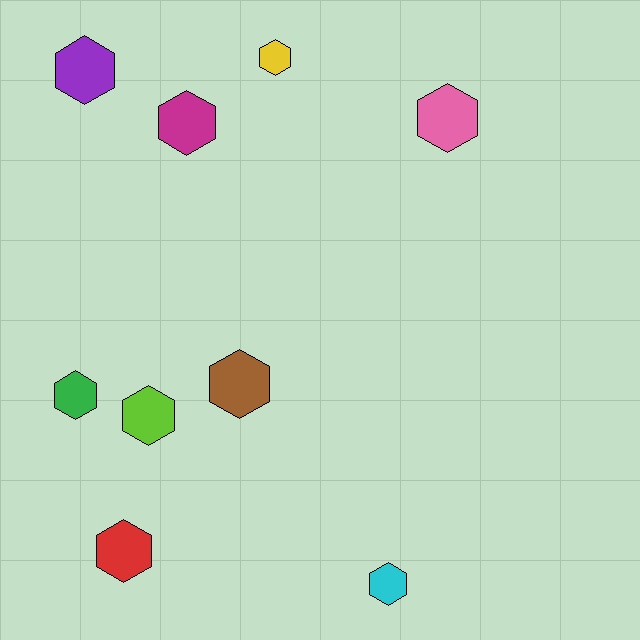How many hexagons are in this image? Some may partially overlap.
There are 9 hexagons.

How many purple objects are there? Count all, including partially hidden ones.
There is 1 purple object.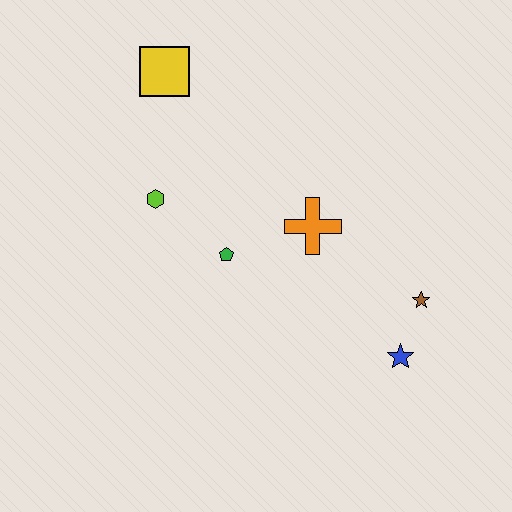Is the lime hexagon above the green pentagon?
Yes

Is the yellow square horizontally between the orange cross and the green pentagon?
No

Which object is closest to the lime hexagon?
The green pentagon is closest to the lime hexagon.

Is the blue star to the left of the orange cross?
No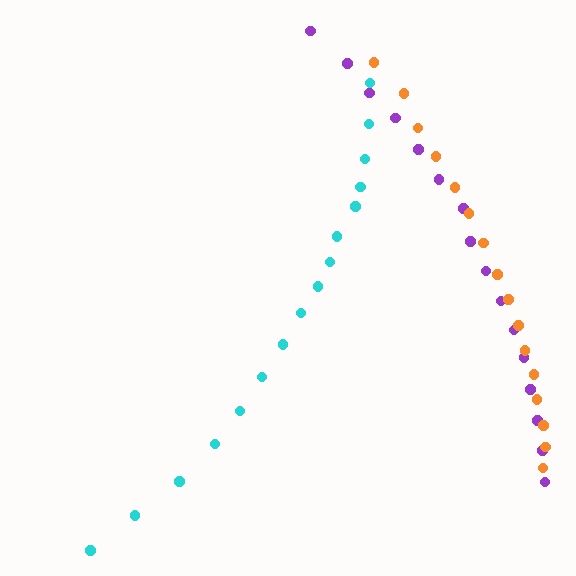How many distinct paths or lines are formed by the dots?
There are 3 distinct paths.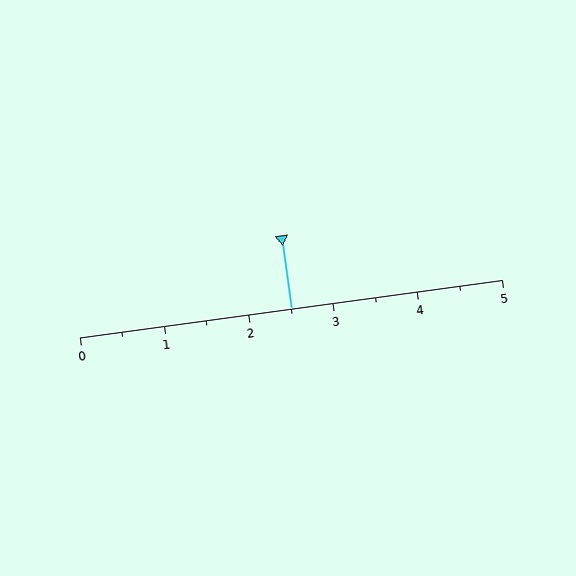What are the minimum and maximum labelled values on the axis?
The axis runs from 0 to 5.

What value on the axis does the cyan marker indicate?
The marker indicates approximately 2.5.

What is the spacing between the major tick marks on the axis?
The major ticks are spaced 1 apart.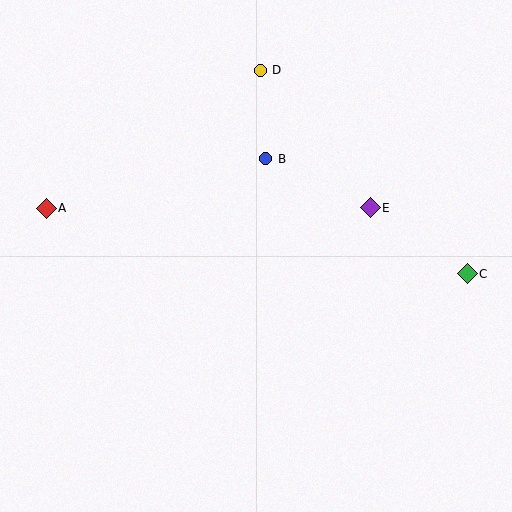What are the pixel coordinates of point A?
Point A is at (46, 208).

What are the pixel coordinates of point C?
Point C is at (467, 274).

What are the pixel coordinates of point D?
Point D is at (260, 70).